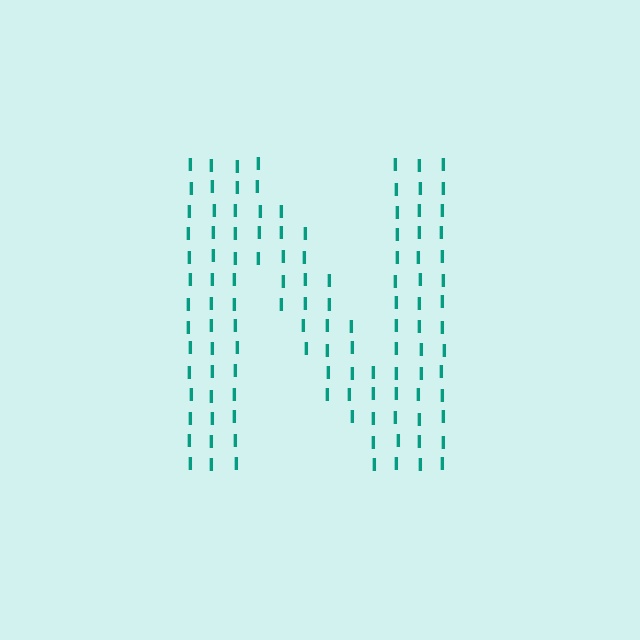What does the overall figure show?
The overall figure shows the letter N.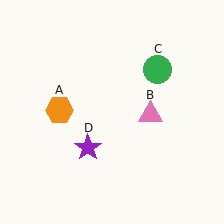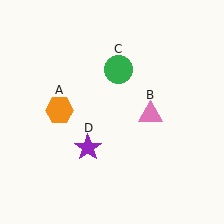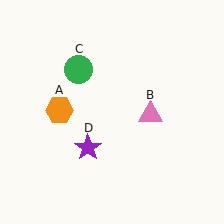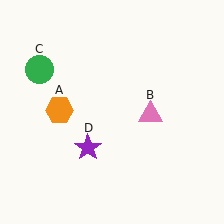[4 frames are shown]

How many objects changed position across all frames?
1 object changed position: green circle (object C).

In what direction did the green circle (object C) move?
The green circle (object C) moved left.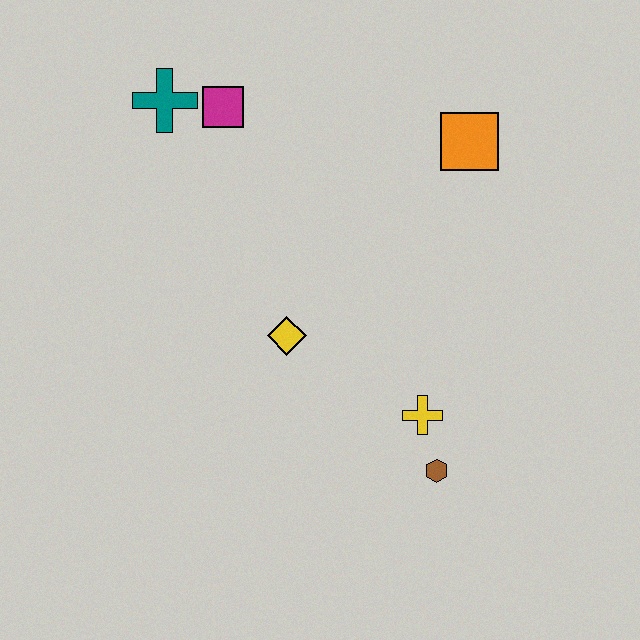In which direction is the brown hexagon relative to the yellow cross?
The brown hexagon is below the yellow cross.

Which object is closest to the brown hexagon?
The yellow cross is closest to the brown hexagon.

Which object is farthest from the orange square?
The brown hexagon is farthest from the orange square.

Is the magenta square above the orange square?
Yes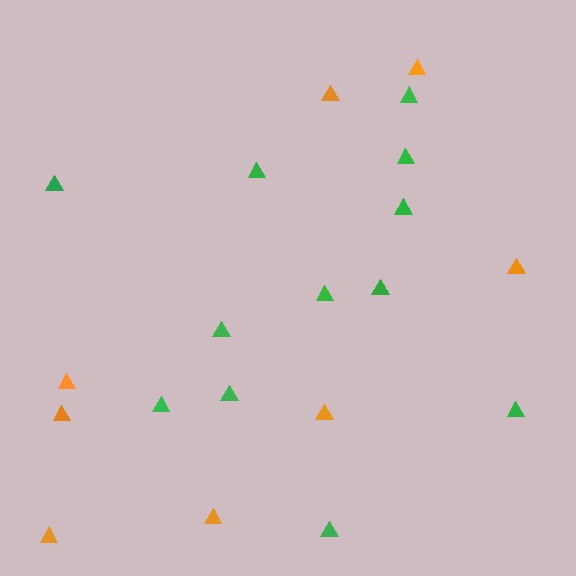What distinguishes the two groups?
There are 2 groups: one group of orange triangles (8) and one group of green triangles (12).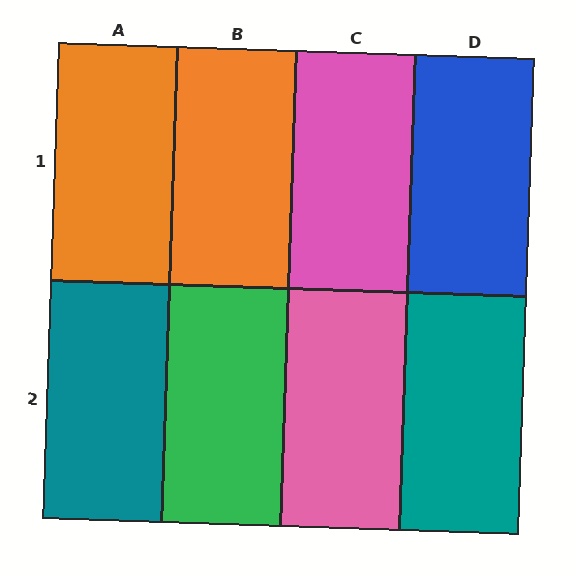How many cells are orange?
2 cells are orange.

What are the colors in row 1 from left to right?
Orange, orange, pink, blue.